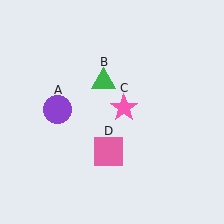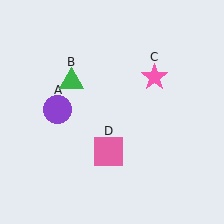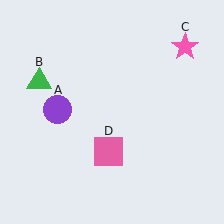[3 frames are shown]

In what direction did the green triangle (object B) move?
The green triangle (object B) moved left.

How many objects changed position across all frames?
2 objects changed position: green triangle (object B), pink star (object C).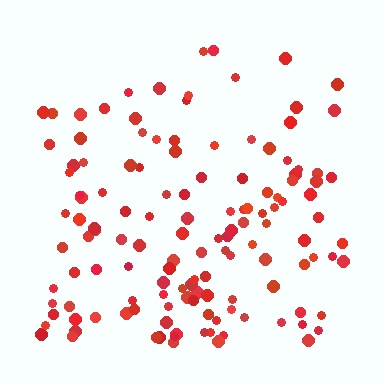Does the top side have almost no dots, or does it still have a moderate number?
Still a moderate number, just noticeably fewer than the bottom.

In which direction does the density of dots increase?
From top to bottom, with the bottom side densest.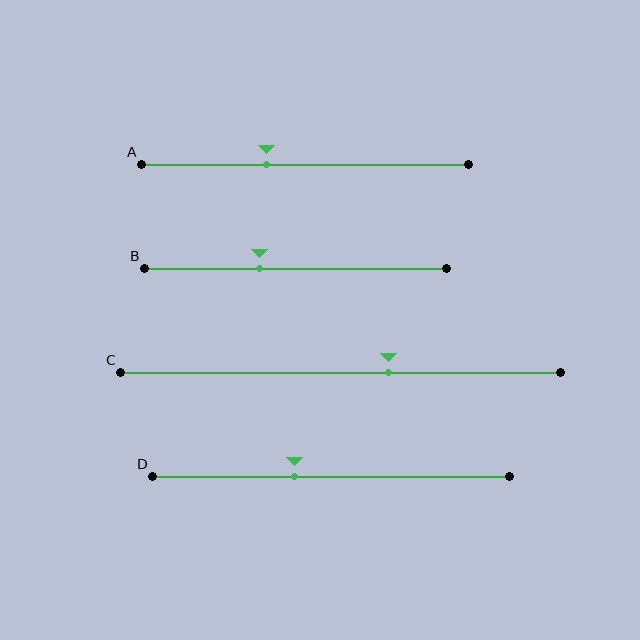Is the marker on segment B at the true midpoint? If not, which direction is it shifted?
No, the marker on segment B is shifted to the left by about 12% of the segment length.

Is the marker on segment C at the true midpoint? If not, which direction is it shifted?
No, the marker on segment C is shifted to the right by about 11% of the segment length.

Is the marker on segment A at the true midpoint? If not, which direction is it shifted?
No, the marker on segment A is shifted to the left by about 12% of the segment length.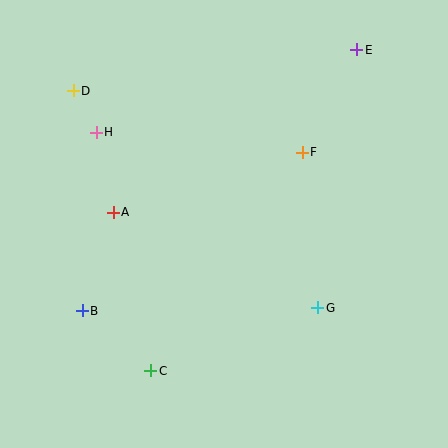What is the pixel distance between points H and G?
The distance between H and G is 283 pixels.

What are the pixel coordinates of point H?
Point H is at (96, 132).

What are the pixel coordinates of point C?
Point C is at (150, 371).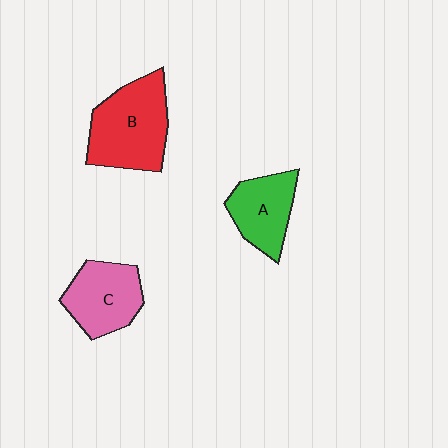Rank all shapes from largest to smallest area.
From largest to smallest: B (red), C (pink), A (green).